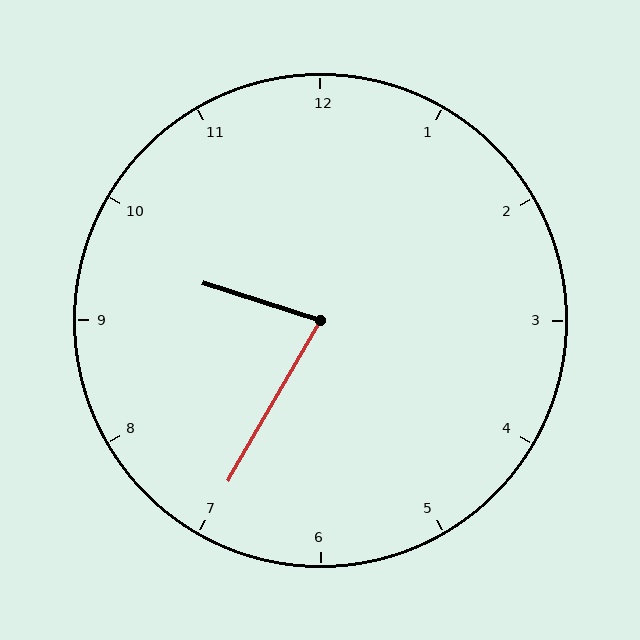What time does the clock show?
9:35.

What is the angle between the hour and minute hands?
Approximately 78 degrees.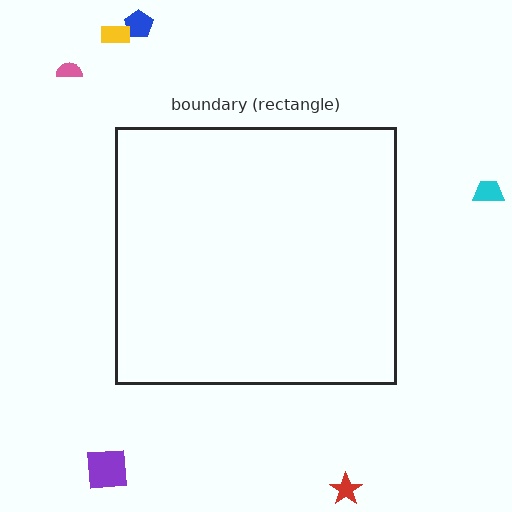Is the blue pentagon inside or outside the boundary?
Outside.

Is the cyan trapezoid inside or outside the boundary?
Outside.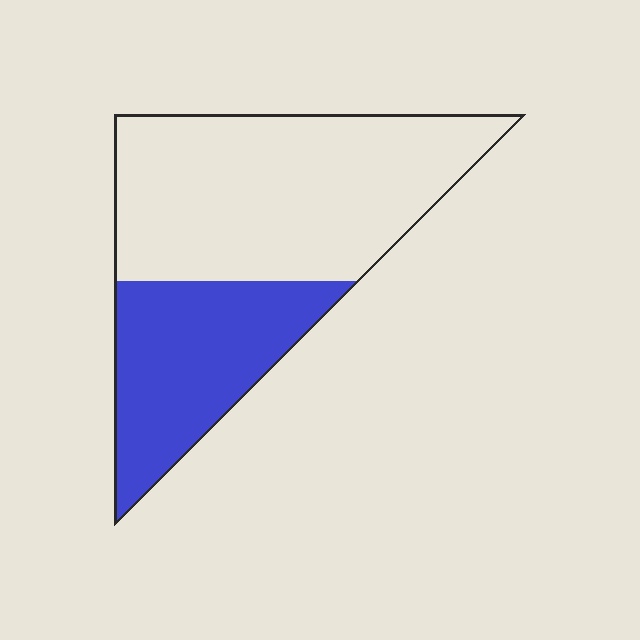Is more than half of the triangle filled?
No.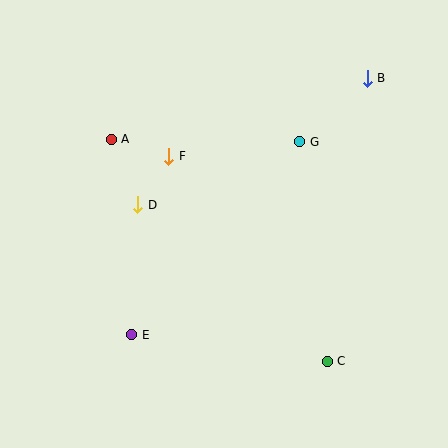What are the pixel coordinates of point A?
Point A is at (111, 139).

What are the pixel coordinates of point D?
Point D is at (138, 205).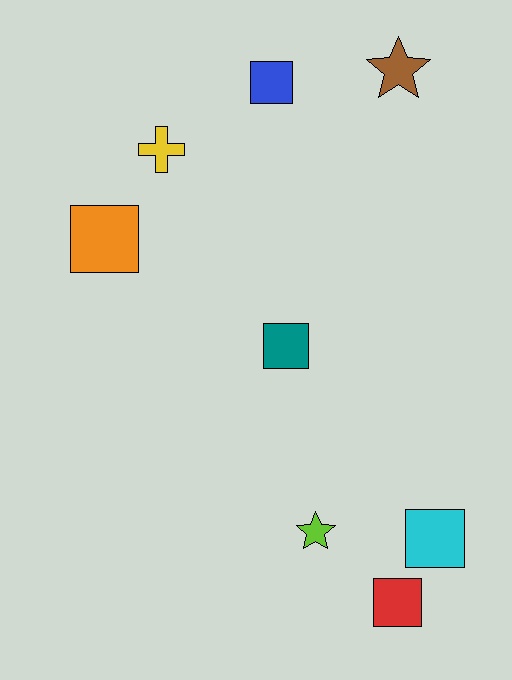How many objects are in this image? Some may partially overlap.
There are 8 objects.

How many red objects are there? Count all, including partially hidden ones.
There is 1 red object.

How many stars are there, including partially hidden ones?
There are 2 stars.